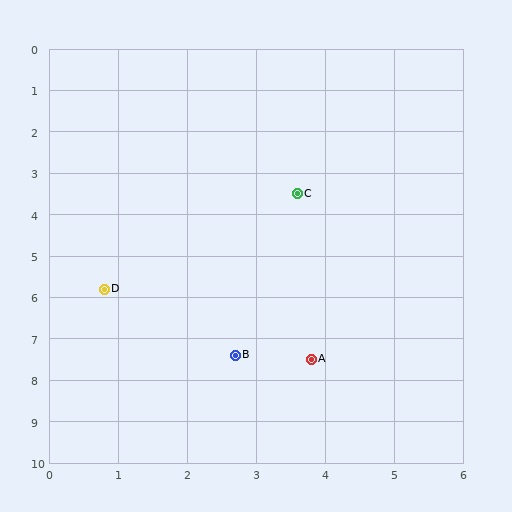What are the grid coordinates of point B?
Point B is at approximately (2.7, 7.4).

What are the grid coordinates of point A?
Point A is at approximately (3.8, 7.5).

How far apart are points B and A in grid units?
Points B and A are about 1.1 grid units apart.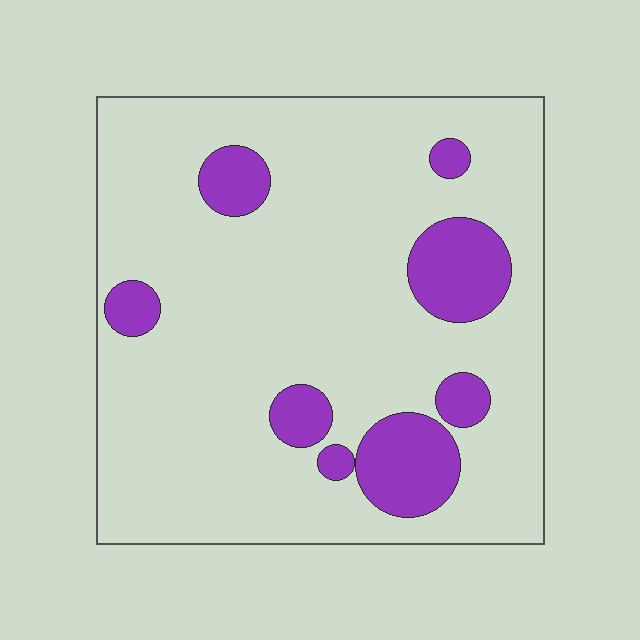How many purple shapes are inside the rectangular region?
8.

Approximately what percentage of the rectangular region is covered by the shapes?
Approximately 15%.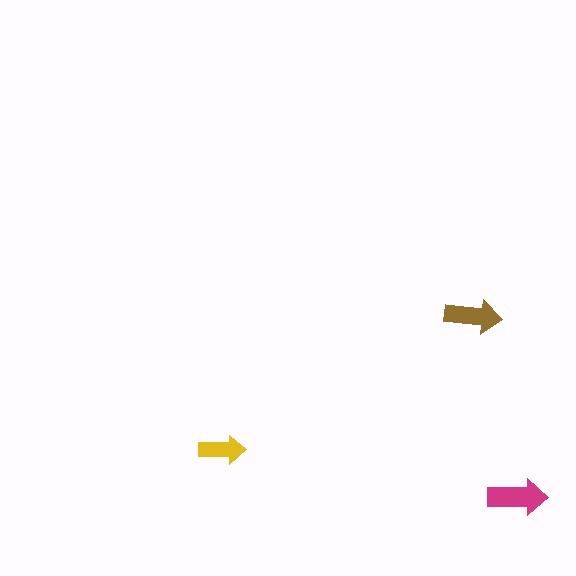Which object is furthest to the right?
The magenta arrow is rightmost.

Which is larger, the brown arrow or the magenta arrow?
The magenta one.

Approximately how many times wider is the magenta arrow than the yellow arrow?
About 1.5 times wider.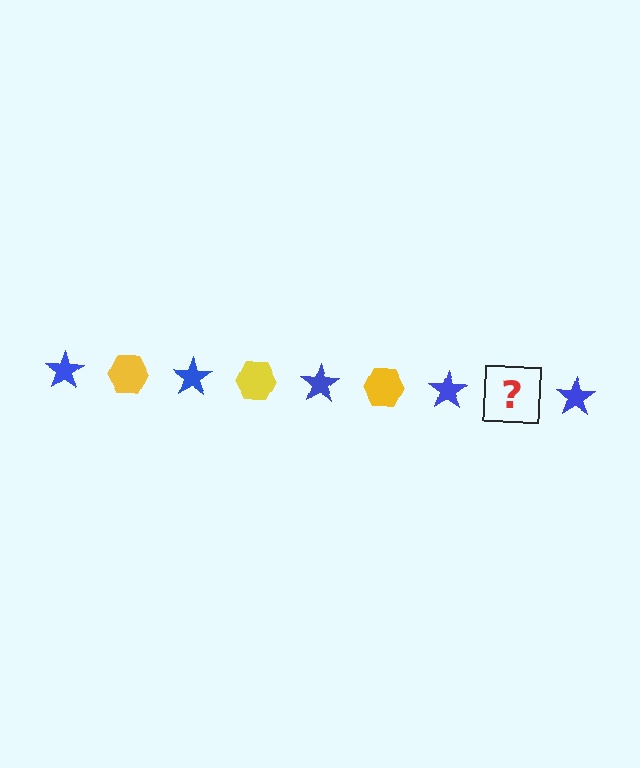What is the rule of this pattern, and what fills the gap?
The rule is that the pattern alternates between blue star and yellow hexagon. The gap should be filled with a yellow hexagon.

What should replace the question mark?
The question mark should be replaced with a yellow hexagon.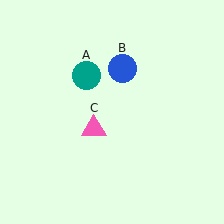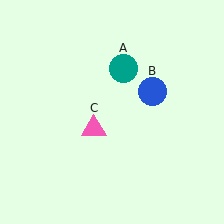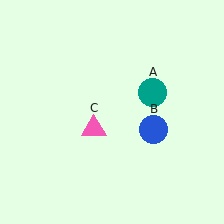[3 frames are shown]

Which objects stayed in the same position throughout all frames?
Pink triangle (object C) remained stationary.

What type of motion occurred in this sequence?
The teal circle (object A), blue circle (object B) rotated clockwise around the center of the scene.